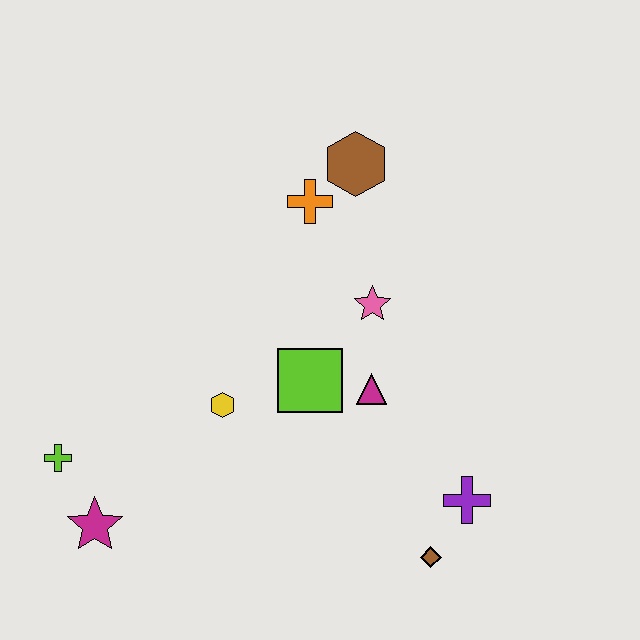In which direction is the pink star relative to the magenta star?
The pink star is to the right of the magenta star.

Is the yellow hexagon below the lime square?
Yes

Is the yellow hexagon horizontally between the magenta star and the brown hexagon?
Yes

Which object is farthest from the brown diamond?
The brown hexagon is farthest from the brown diamond.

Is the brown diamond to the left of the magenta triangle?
No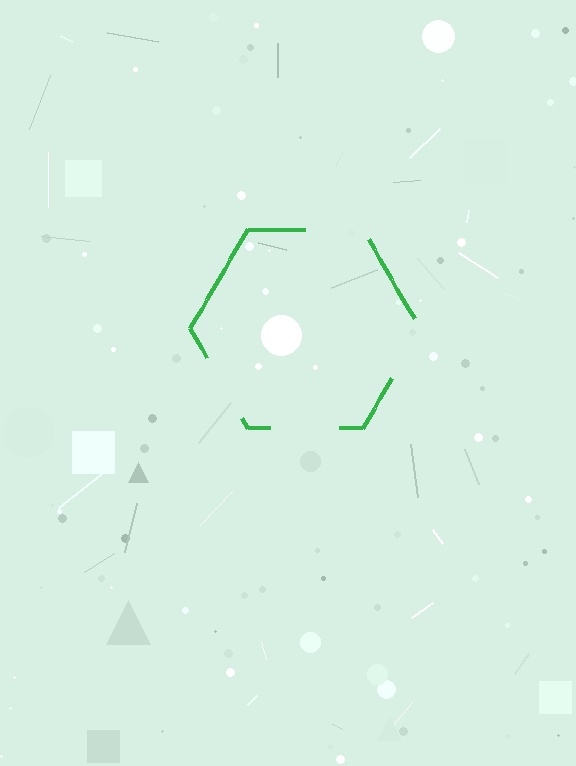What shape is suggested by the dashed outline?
The dashed outline suggests a hexagon.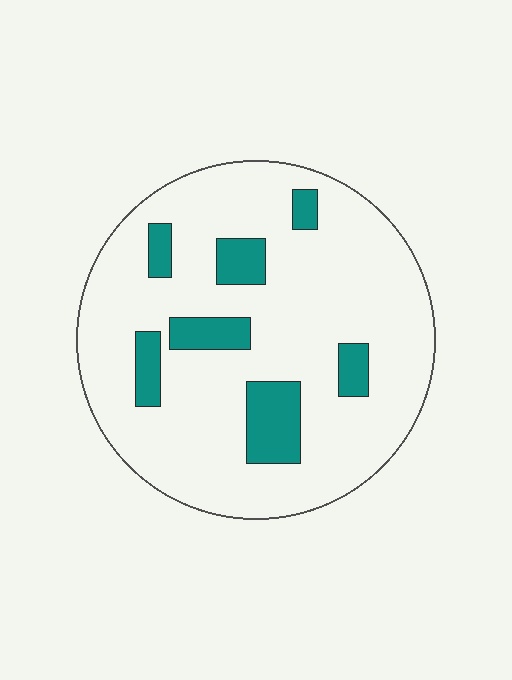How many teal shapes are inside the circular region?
7.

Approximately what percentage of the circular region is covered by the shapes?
Approximately 15%.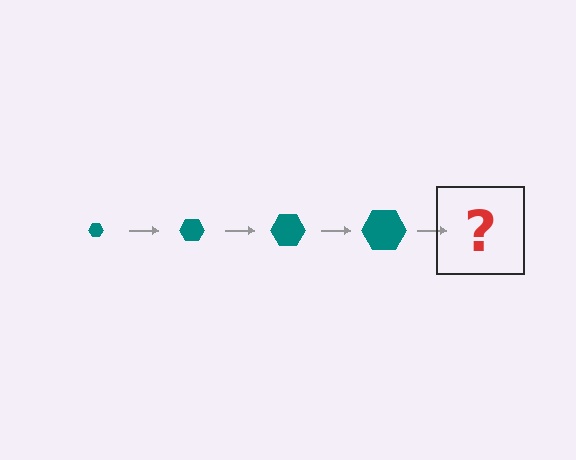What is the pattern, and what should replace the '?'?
The pattern is that the hexagon gets progressively larger each step. The '?' should be a teal hexagon, larger than the previous one.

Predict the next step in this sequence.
The next step is a teal hexagon, larger than the previous one.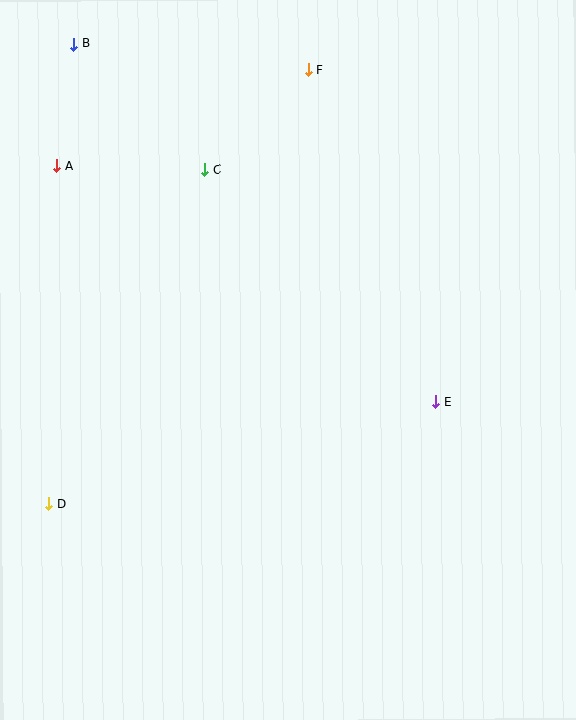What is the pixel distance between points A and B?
The distance between A and B is 123 pixels.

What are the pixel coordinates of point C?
Point C is at (205, 169).